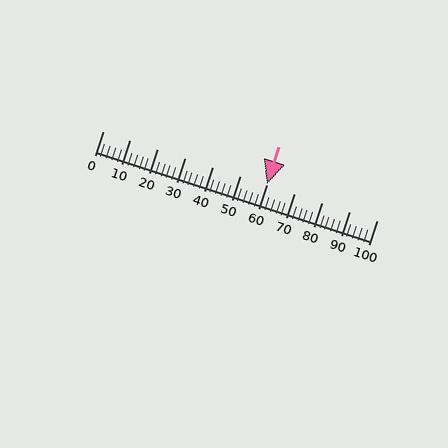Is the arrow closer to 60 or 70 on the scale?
The arrow is closer to 60.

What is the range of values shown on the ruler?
The ruler shows values from 0 to 100.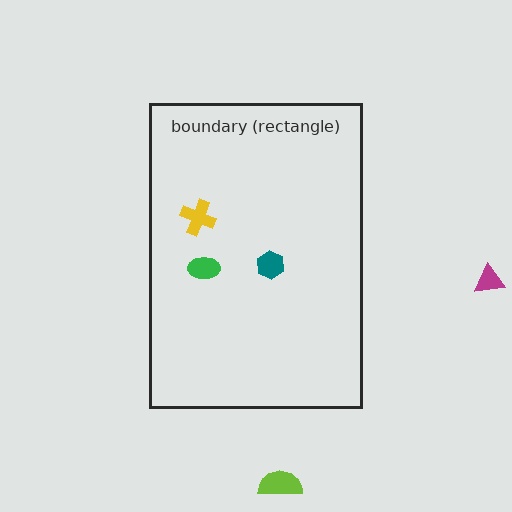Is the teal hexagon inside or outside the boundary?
Inside.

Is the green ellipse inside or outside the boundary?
Inside.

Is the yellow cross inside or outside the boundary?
Inside.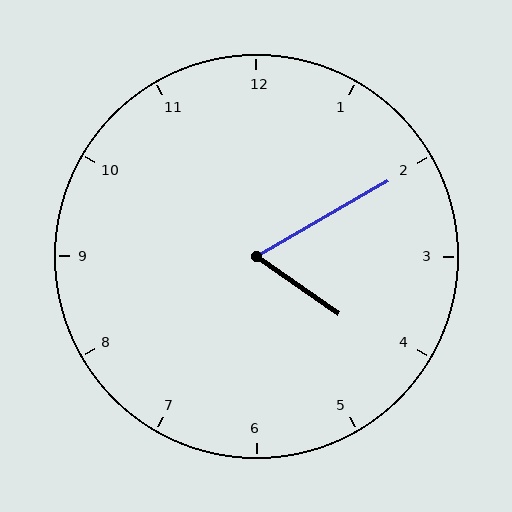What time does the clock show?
4:10.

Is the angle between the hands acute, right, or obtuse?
It is acute.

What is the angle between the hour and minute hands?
Approximately 65 degrees.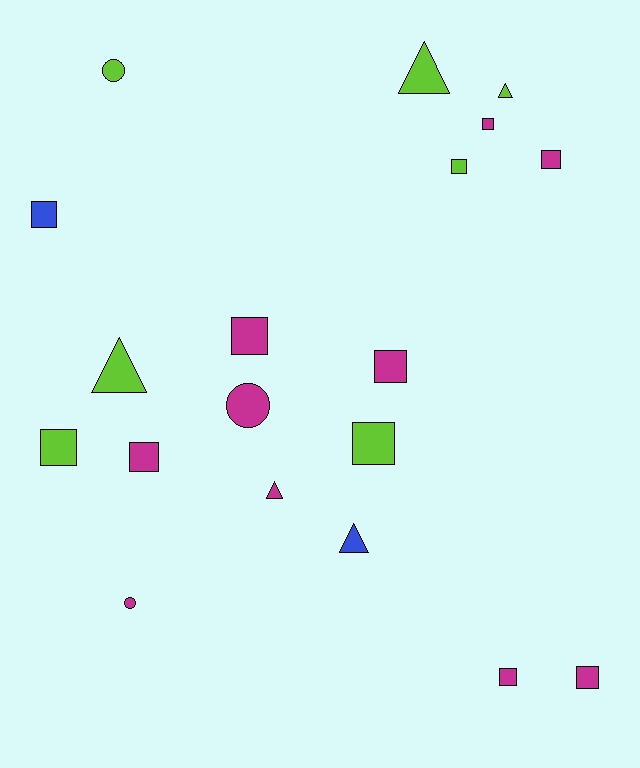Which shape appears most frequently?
Square, with 11 objects.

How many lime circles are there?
There is 1 lime circle.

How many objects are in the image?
There are 19 objects.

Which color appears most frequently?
Magenta, with 10 objects.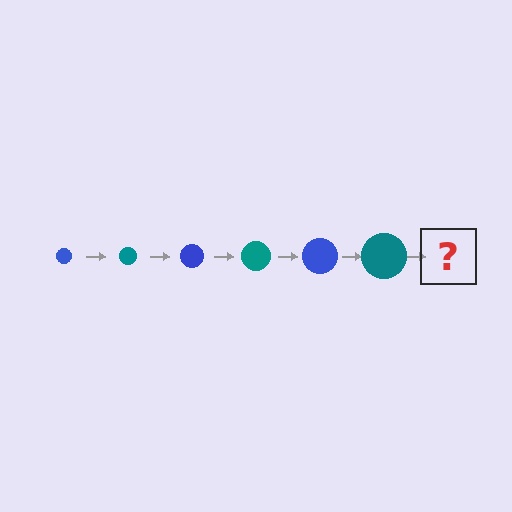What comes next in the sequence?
The next element should be a blue circle, larger than the previous one.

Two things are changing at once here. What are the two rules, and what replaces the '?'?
The two rules are that the circle grows larger each step and the color cycles through blue and teal. The '?' should be a blue circle, larger than the previous one.